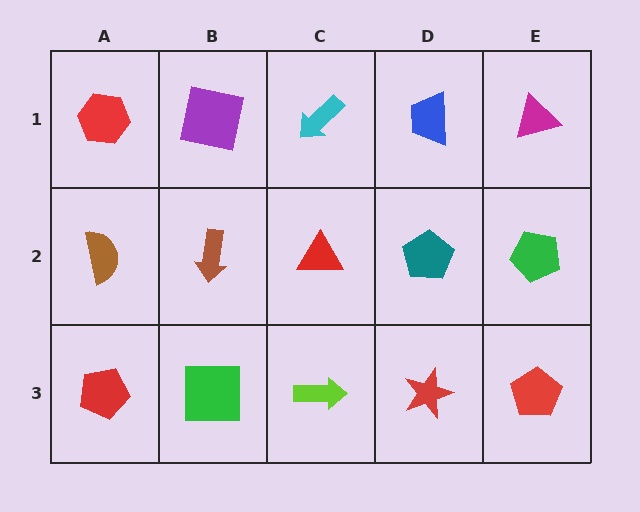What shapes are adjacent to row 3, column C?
A red triangle (row 2, column C), a green square (row 3, column B), a red star (row 3, column D).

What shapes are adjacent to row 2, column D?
A blue trapezoid (row 1, column D), a red star (row 3, column D), a red triangle (row 2, column C), a green pentagon (row 2, column E).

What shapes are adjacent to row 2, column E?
A magenta triangle (row 1, column E), a red pentagon (row 3, column E), a teal pentagon (row 2, column D).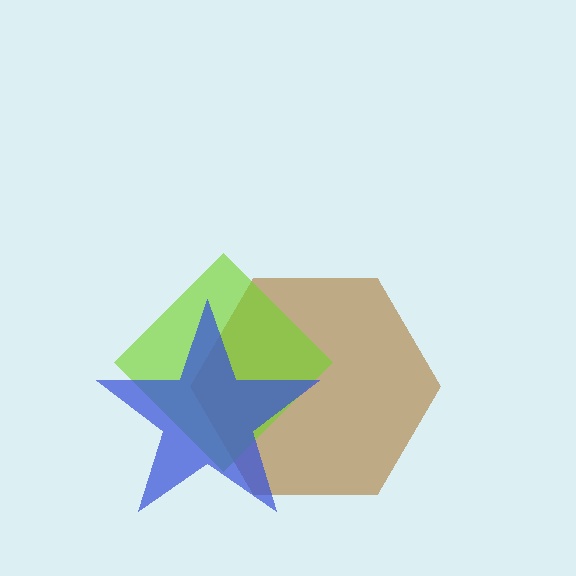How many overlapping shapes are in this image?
There are 3 overlapping shapes in the image.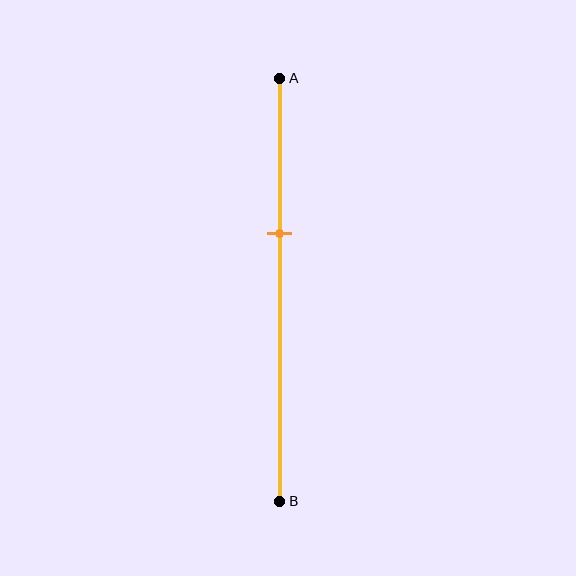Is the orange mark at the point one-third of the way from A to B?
No, the mark is at about 35% from A, not at the 33% one-third point.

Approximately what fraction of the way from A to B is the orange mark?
The orange mark is approximately 35% of the way from A to B.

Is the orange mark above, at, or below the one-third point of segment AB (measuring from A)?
The orange mark is below the one-third point of segment AB.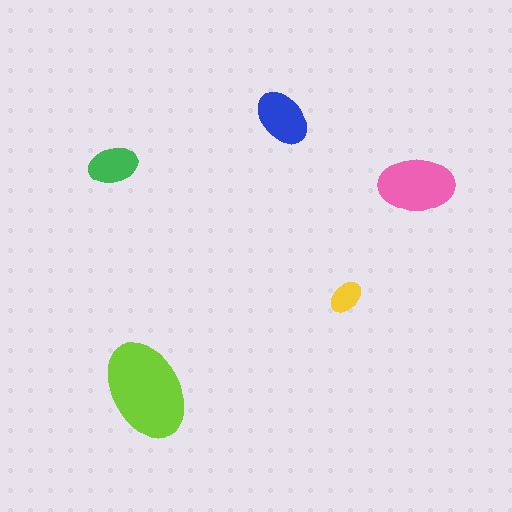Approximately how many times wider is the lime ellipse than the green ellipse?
About 2 times wider.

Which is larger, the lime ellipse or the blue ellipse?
The lime one.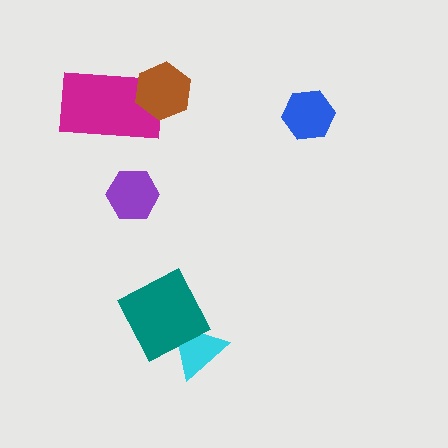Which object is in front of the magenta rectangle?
The brown hexagon is in front of the magenta rectangle.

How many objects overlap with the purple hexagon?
0 objects overlap with the purple hexagon.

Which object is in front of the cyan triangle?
The teal square is in front of the cyan triangle.